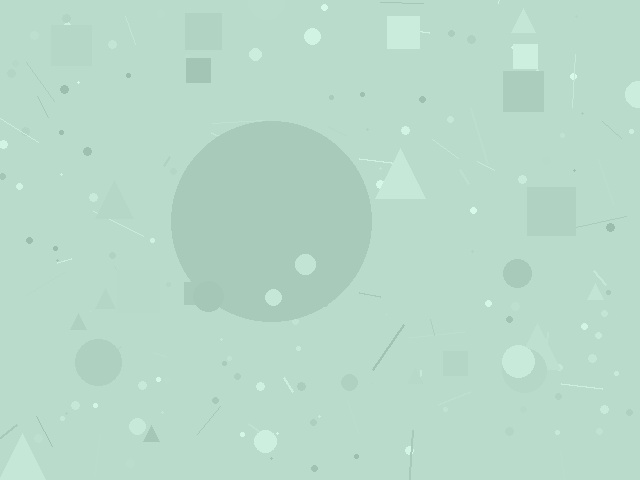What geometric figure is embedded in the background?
A circle is embedded in the background.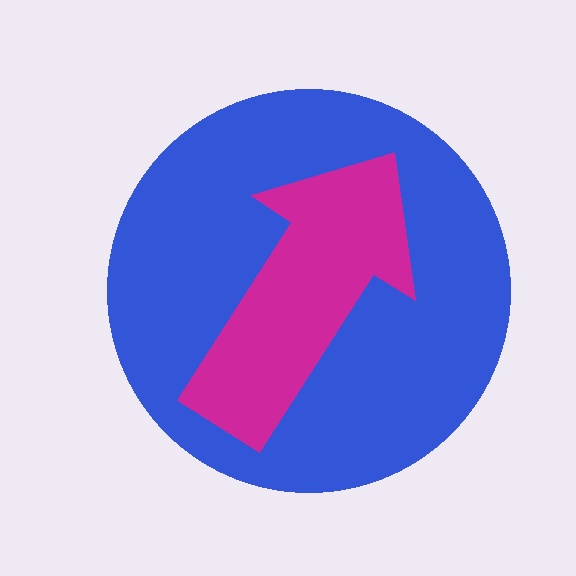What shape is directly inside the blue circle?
The magenta arrow.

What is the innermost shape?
The magenta arrow.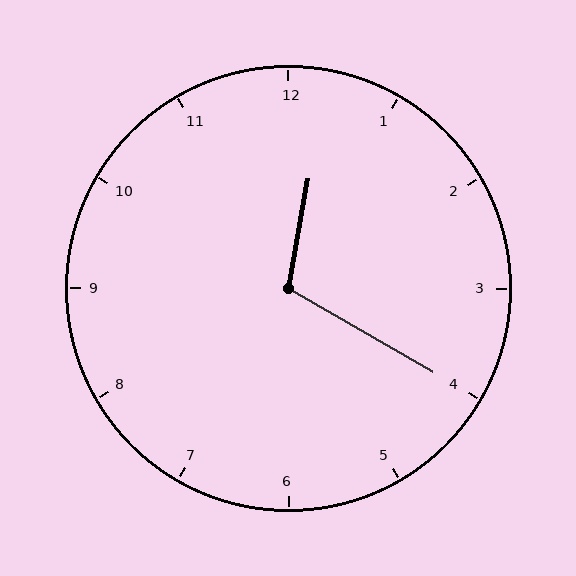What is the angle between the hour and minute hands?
Approximately 110 degrees.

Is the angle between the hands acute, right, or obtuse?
It is obtuse.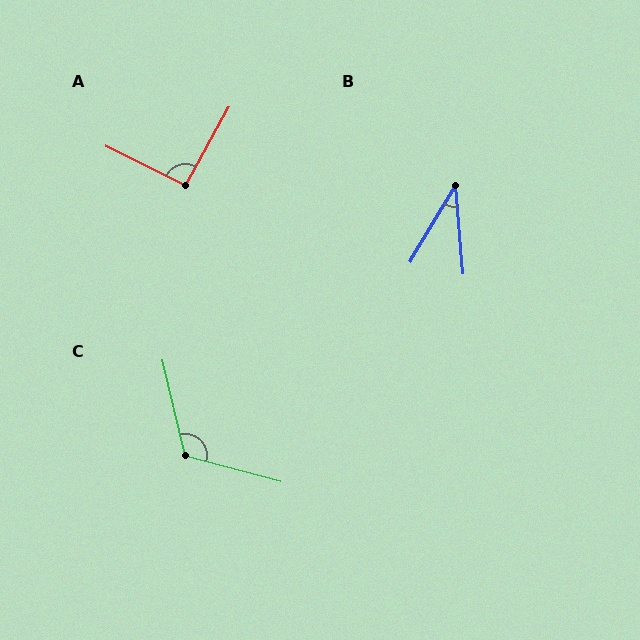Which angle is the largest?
C, at approximately 118 degrees.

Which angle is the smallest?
B, at approximately 35 degrees.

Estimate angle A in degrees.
Approximately 92 degrees.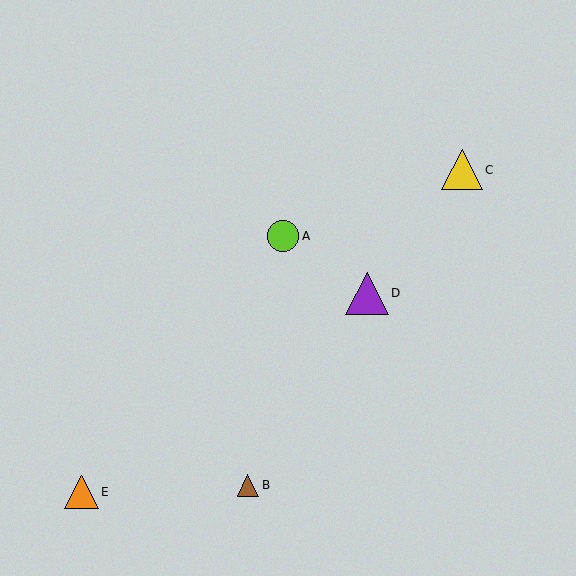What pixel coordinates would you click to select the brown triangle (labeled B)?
Click at (248, 485) to select the brown triangle B.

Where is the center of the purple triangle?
The center of the purple triangle is at (367, 293).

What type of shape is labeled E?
Shape E is an orange triangle.